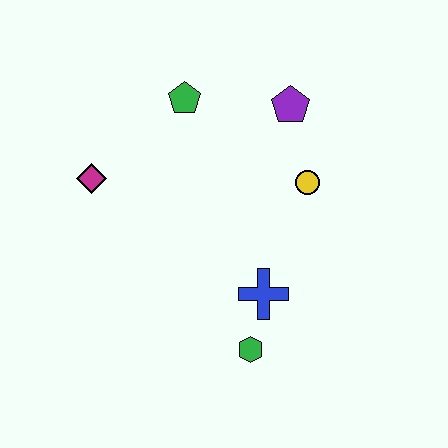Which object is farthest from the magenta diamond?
The green hexagon is farthest from the magenta diamond.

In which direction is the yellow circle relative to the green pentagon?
The yellow circle is to the right of the green pentagon.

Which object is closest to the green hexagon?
The blue cross is closest to the green hexagon.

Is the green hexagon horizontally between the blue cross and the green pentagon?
Yes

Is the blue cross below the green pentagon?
Yes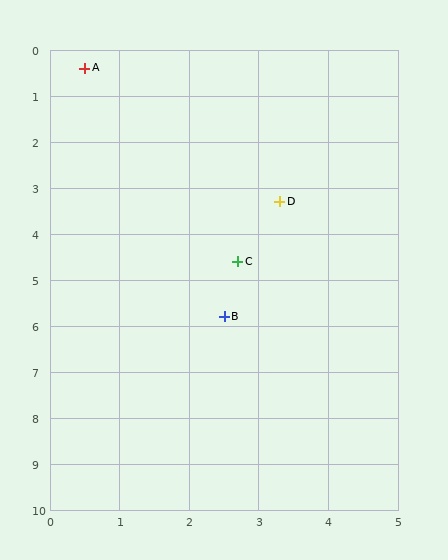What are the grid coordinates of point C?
Point C is at approximately (2.7, 4.6).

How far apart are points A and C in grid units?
Points A and C are about 4.7 grid units apart.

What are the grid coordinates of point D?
Point D is at approximately (3.3, 3.3).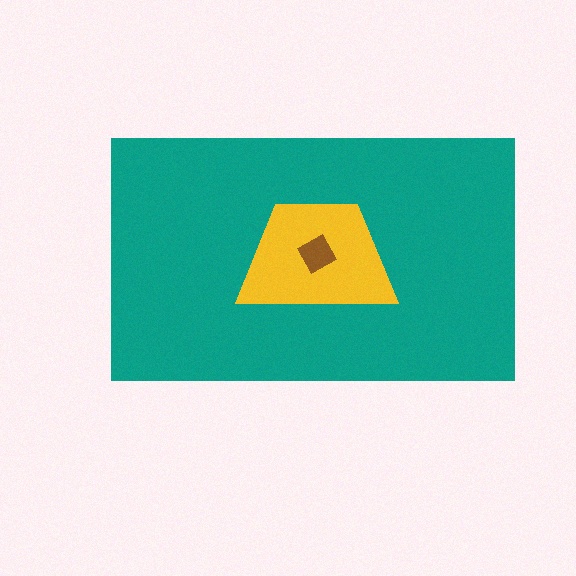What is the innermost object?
The brown diamond.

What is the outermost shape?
The teal rectangle.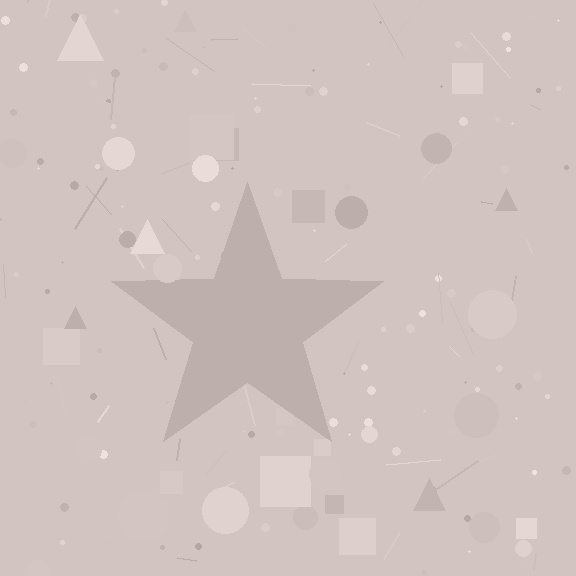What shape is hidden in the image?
A star is hidden in the image.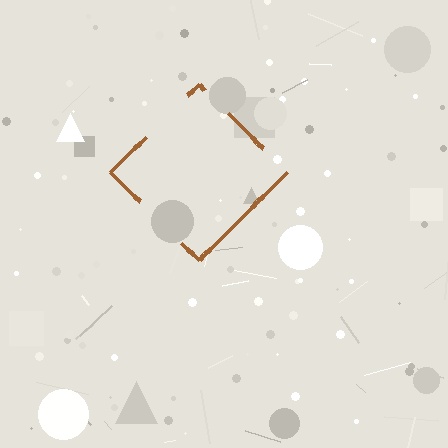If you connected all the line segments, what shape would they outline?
They would outline a diamond.